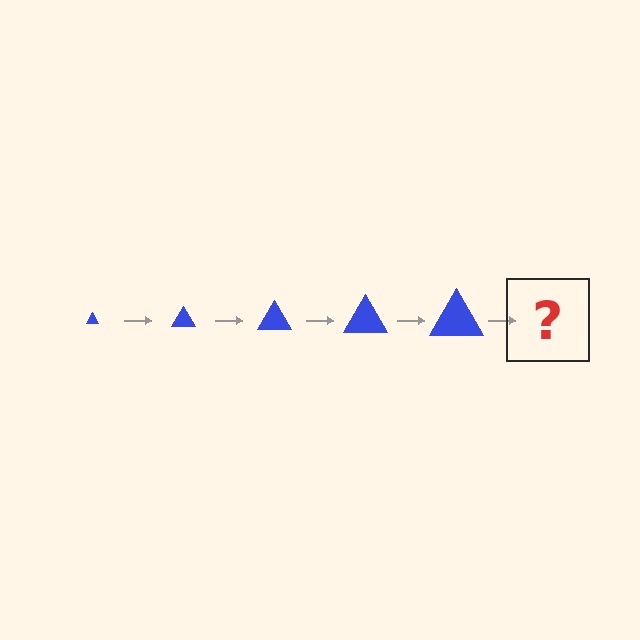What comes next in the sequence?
The next element should be a blue triangle, larger than the previous one.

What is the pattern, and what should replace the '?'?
The pattern is that the triangle gets progressively larger each step. The '?' should be a blue triangle, larger than the previous one.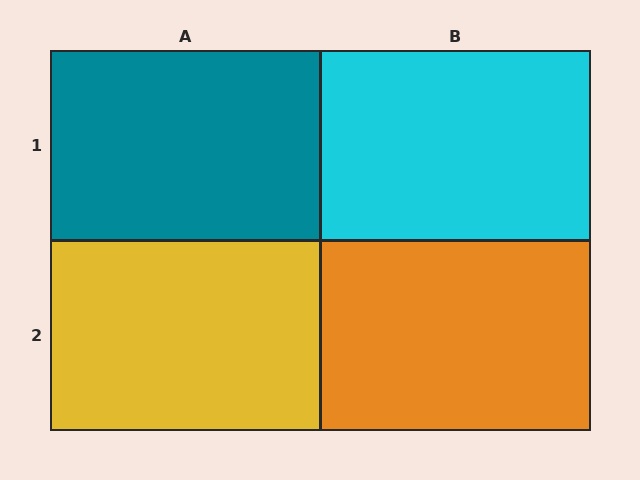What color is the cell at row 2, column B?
Orange.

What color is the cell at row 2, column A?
Yellow.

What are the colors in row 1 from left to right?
Teal, cyan.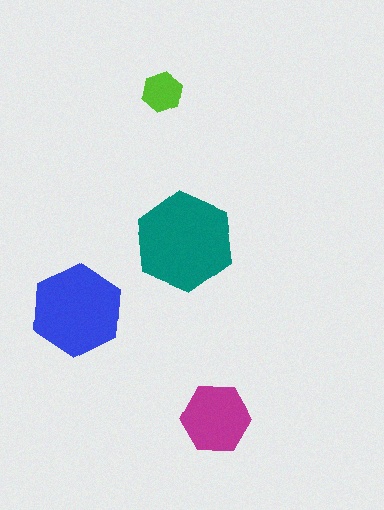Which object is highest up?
The lime hexagon is topmost.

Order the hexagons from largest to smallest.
the teal one, the blue one, the magenta one, the lime one.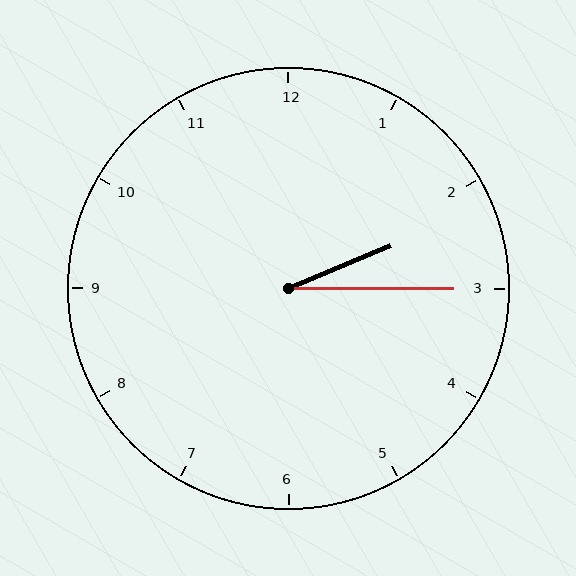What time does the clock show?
2:15.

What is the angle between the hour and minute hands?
Approximately 22 degrees.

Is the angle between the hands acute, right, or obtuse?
It is acute.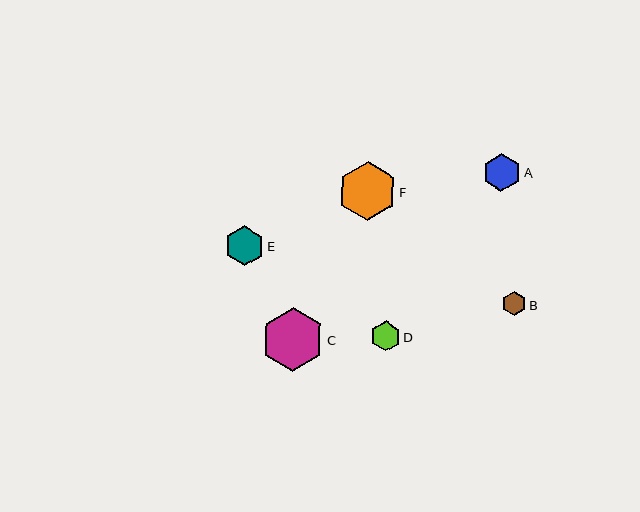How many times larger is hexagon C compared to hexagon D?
Hexagon C is approximately 2.1 times the size of hexagon D.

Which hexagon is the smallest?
Hexagon B is the smallest with a size of approximately 24 pixels.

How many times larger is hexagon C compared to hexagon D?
Hexagon C is approximately 2.1 times the size of hexagon D.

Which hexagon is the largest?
Hexagon C is the largest with a size of approximately 63 pixels.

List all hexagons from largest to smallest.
From largest to smallest: C, F, E, A, D, B.